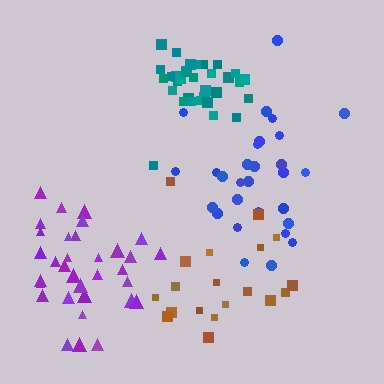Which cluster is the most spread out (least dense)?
Blue.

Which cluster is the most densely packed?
Teal.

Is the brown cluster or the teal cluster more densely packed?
Teal.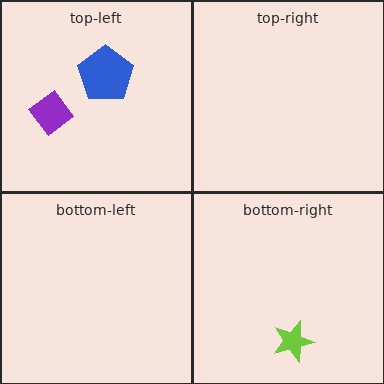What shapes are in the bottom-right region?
The lime star.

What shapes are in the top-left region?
The blue pentagon, the purple diamond.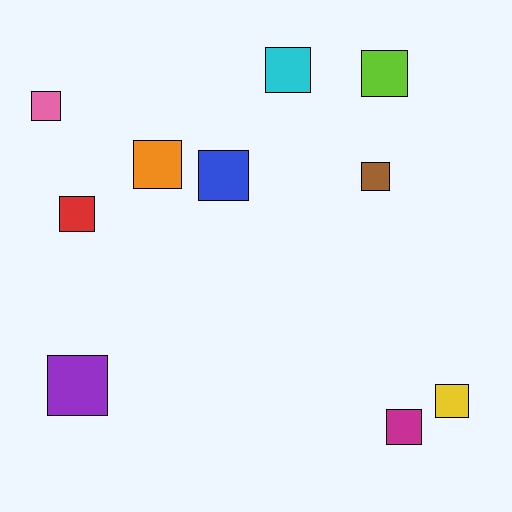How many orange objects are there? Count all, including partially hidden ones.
There is 1 orange object.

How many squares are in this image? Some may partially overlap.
There are 10 squares.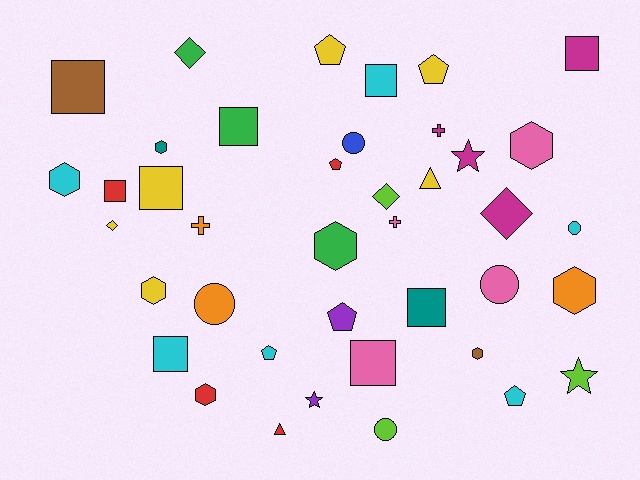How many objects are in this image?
There are 40 objects.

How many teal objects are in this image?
There are 2 teal objects.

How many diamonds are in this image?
There are 4 diamonds.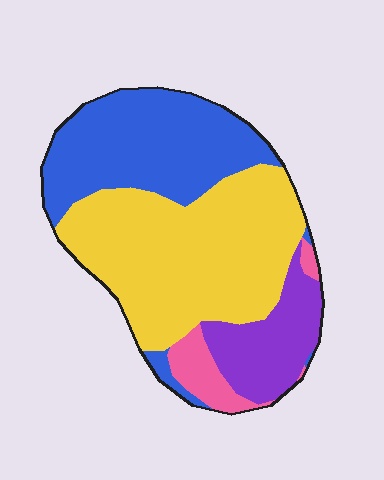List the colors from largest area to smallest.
From largest to smallest: yellow, blue, purple, pink.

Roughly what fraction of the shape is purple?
Purple covers roughly 15% of the shape.